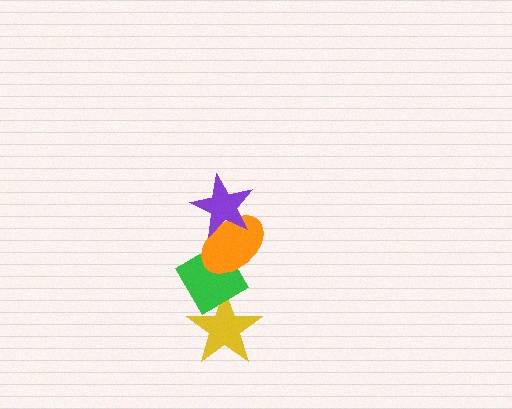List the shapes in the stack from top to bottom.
From top to bottom: the purple star, the orange ellipse, the green diamond, the yellow star.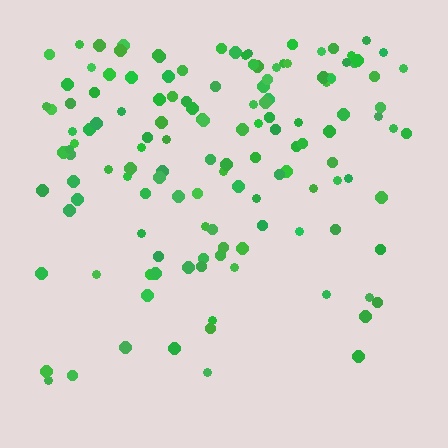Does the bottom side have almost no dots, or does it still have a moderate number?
Still a moderate number, just noticeably fewer than the top.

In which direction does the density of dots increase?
From bottom to top, with the top side densest.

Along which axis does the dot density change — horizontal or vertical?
Vertical.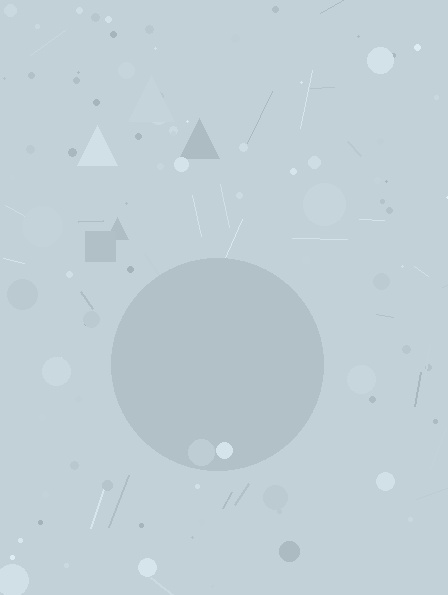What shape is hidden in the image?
A circle is hidden in the image.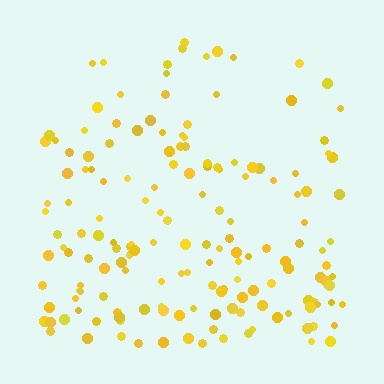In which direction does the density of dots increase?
From top to bottom, with the bottom side densest.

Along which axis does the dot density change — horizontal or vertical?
Vertical.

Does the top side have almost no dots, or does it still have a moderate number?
Still a moderate number, just noticeably fewer than the bottom.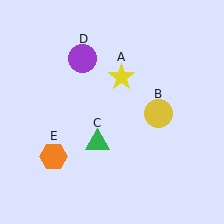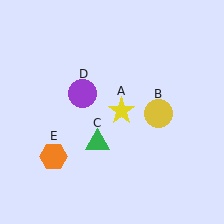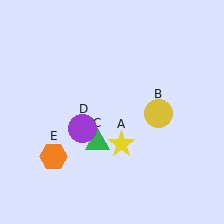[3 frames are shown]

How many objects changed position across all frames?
2 objects changed position: yellow star (object A), purple circle (object D).